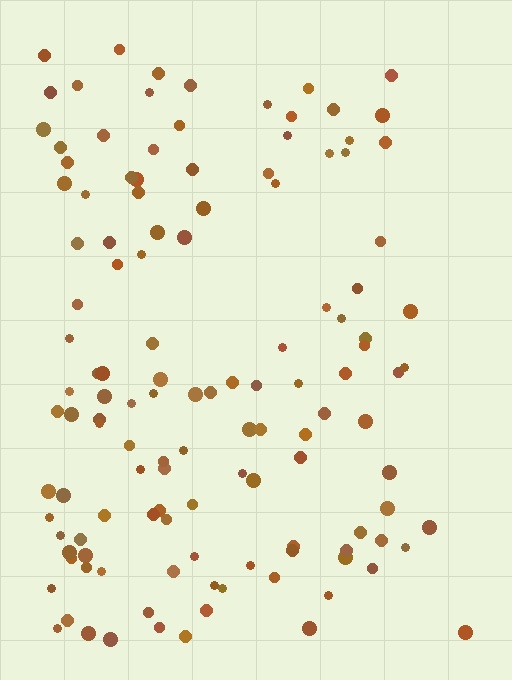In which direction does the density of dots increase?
From right to left, with the left side densest.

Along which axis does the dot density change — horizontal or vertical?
Horizontal.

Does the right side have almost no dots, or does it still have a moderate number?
Still a moderate number, just noticeably fewer than the left.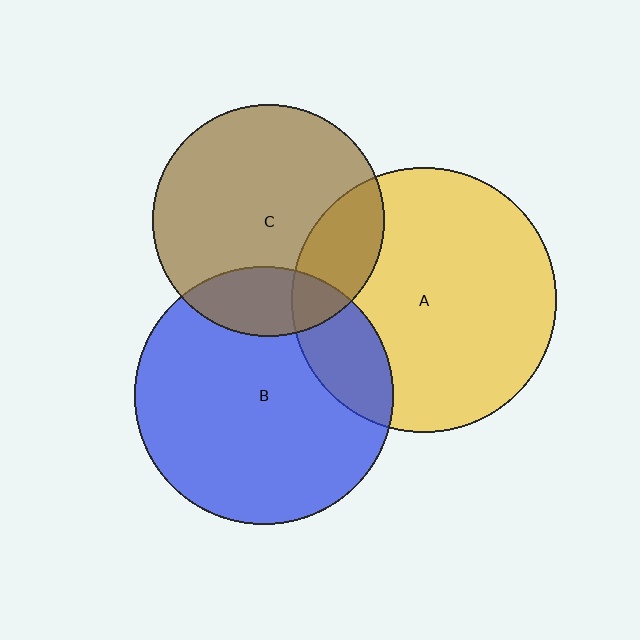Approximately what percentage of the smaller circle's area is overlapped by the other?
Approximately 20%.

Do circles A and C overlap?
Yes.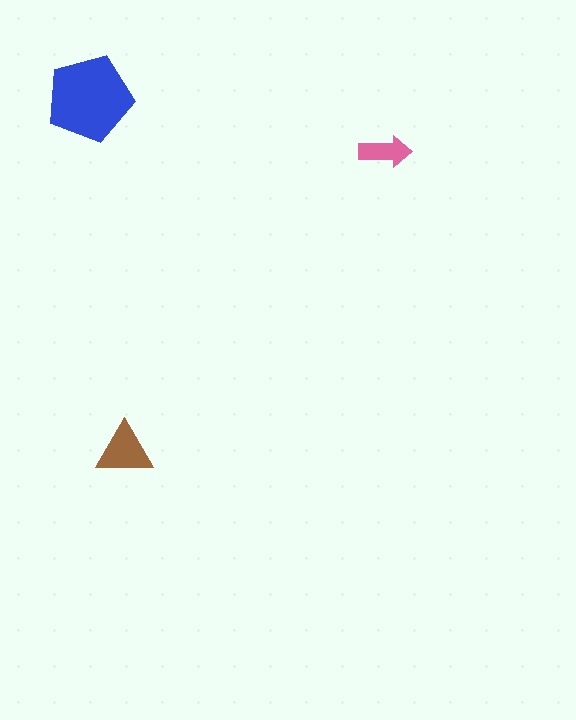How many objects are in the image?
There are 3 objects in the image.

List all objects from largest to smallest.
The blue pentagon, the brown triangle, the pink arrow.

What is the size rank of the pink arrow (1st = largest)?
3rd.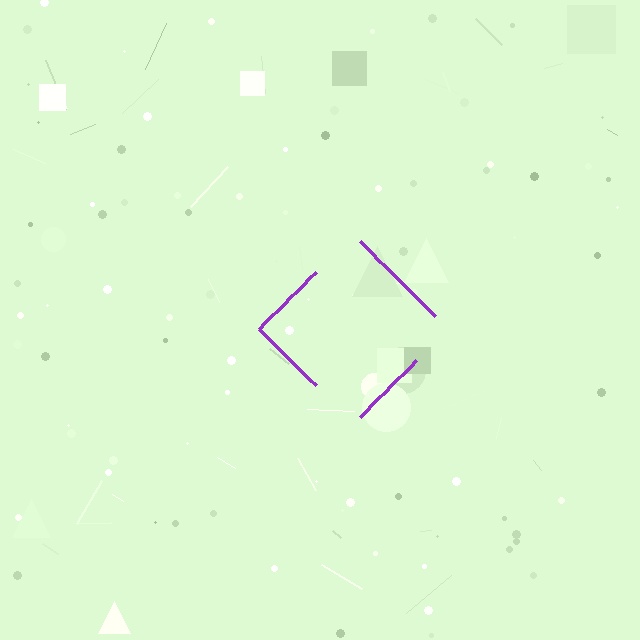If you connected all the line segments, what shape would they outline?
They would outline a diamond.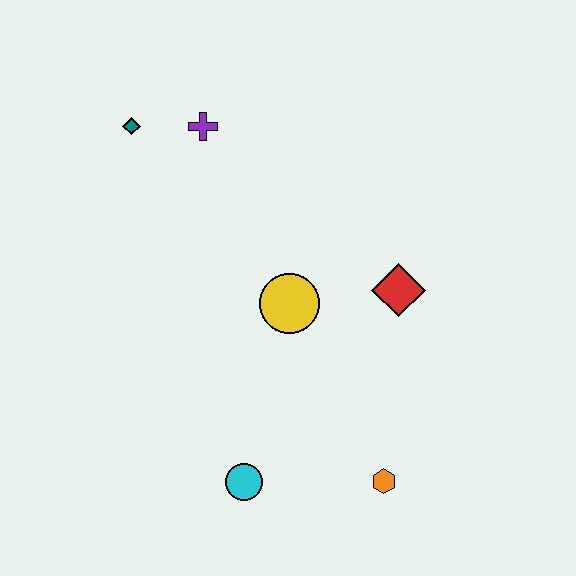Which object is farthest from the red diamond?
The teal diamond is farthest from the red diamond.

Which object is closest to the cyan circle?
The orange hexagon is closest to the cyan circle.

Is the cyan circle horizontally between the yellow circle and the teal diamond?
Yes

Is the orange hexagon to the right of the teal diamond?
Yes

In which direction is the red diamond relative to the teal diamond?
The red diamond is to the right of the teal diamond.